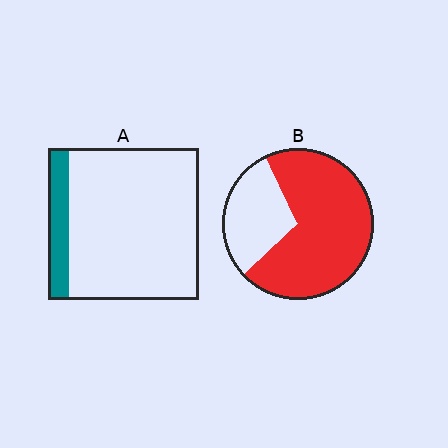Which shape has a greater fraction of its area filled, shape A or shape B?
Shape B.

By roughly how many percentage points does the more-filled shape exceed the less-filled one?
By roughly 55 percentage points (B over A).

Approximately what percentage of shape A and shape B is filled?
A is approximately 15% and B is approximately 70%.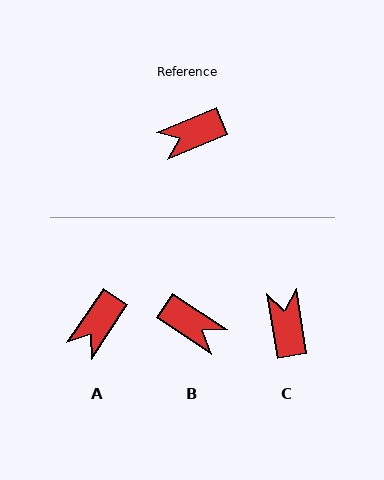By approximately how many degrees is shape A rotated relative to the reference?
Approximately 33 degrees counter-clockwise.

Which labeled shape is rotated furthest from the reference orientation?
B, about 123 degrees away.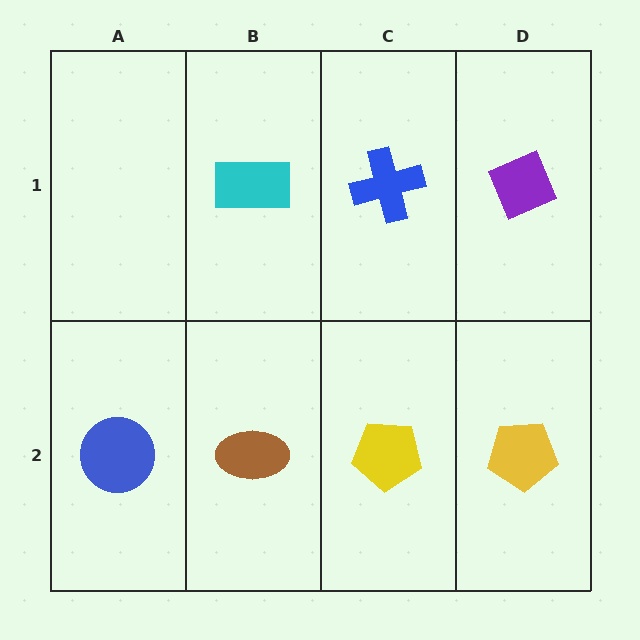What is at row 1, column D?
A purple diamond.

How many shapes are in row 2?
4 shapes.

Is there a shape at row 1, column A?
No, that cell is empty.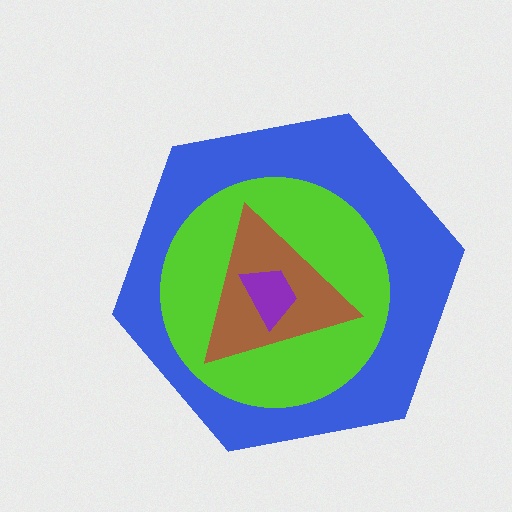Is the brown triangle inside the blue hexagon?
Yes.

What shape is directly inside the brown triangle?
The purple trapezoid.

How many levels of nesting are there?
4.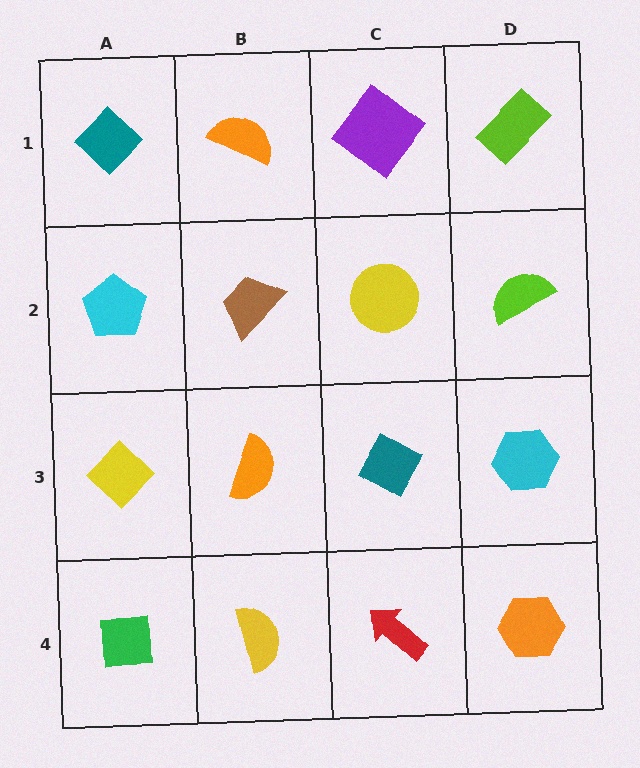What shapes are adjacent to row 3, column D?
A lime semicircle (row 2, column D), an orange hexagon (row 4, column D), a teal diamond (row 3, column C).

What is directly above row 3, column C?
A yellow circle.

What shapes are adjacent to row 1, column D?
A lime semicircle (row 2, column D), a purple diamond (row 1, column C).